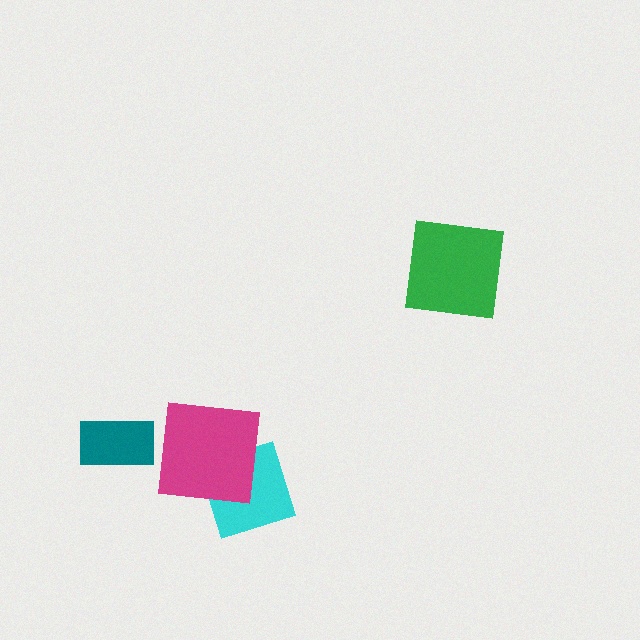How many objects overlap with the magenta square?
1 object overlaps with the magenta square.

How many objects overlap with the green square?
0 objects overlap with the green square.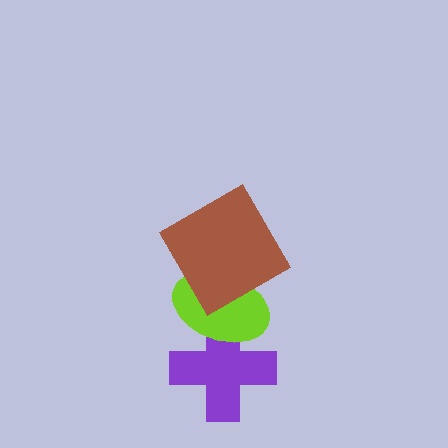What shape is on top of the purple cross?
The lime ellipse is on top of the purple cross.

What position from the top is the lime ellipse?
The lime ellipse is 2nd from the top.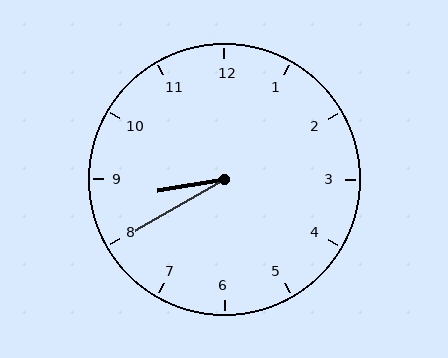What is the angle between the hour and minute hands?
Approximately 20 degrees.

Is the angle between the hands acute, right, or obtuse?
It is acute.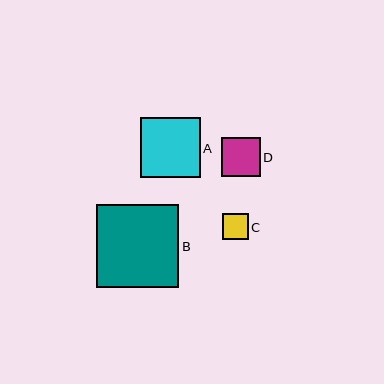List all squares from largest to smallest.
From largest to smallest: B, A, D, C.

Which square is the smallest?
Square C is the smallest with a size of approximately 26 pixels.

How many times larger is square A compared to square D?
Square A is approximately 1.5 times the size of square D.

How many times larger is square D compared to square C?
Square D is approximately 1.5 times the size of square C.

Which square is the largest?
Square B is the largest with a size of approximately 82 pixels.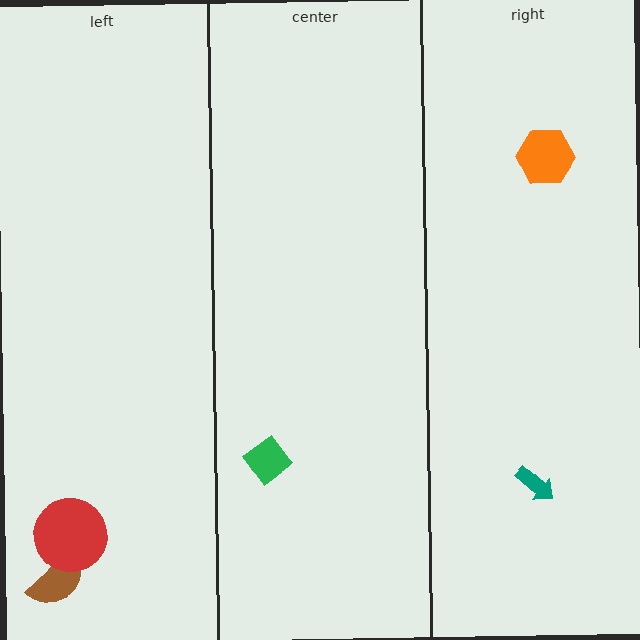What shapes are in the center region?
The green diamond.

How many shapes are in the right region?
2.